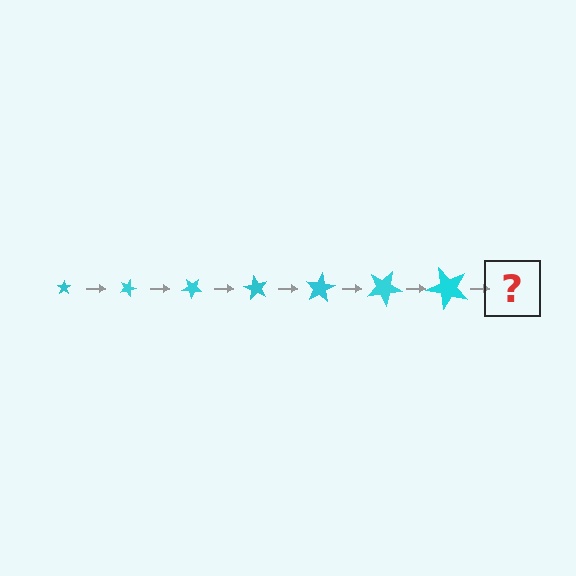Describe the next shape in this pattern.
It should be a star, larger than the previous one and rotated 140 degrees from the start.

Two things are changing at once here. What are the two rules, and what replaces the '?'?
The two rules are that the star grows larger each step and it rotates 20 degrees each step. The '?' should be a star, larger than the previous one and rotated 140 degrees from the start.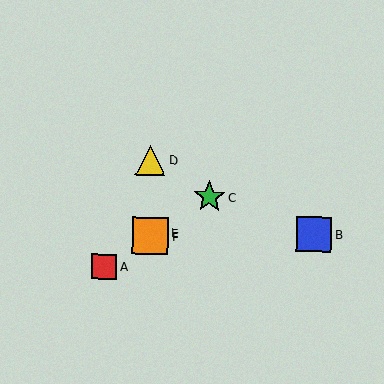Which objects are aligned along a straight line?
Objects A, C, E, F are aligned along a straight line.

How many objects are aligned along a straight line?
4 objects (A, C, E, F) are aligned along a straight line.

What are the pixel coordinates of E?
Object E is at (155, 233).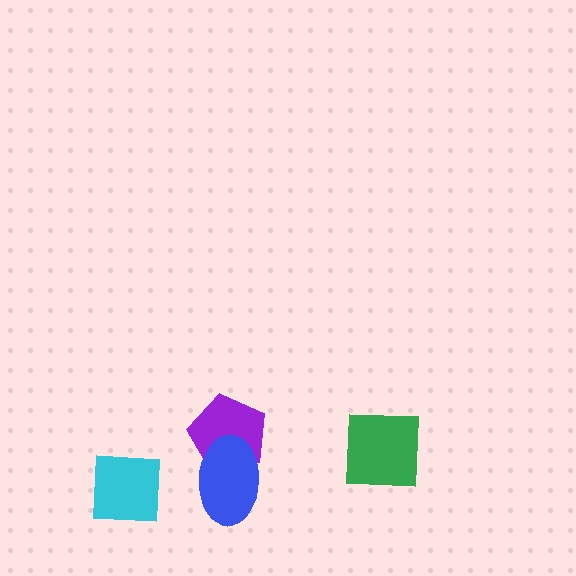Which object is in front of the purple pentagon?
The blue ellipse is in front of the purple pentagon.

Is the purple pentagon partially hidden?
Yes, it is partially covered by another shape.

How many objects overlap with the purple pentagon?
1 object overlaps with the purple pentagon.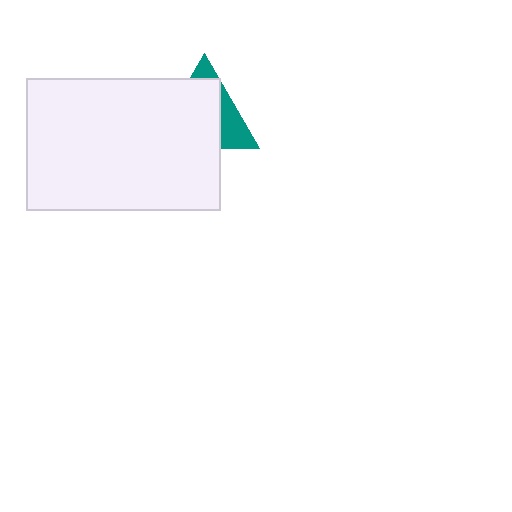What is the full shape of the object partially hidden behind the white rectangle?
The partially hidden object is a teal triangle.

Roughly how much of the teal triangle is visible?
A small part of it is visible (roughly 31%).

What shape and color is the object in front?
The object in front is a white rectangle.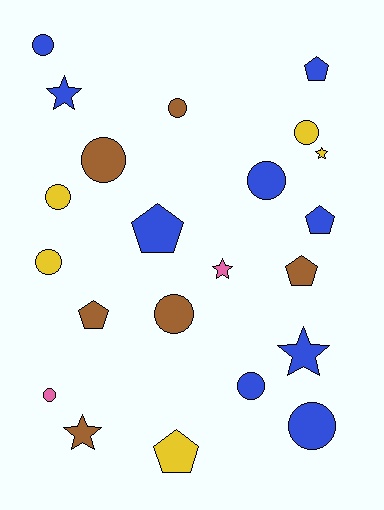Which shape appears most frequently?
Circle, with 11 objects.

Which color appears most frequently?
Blue, with 9 objects.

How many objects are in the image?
There are 22 objects.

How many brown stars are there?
There is 1 brown star.